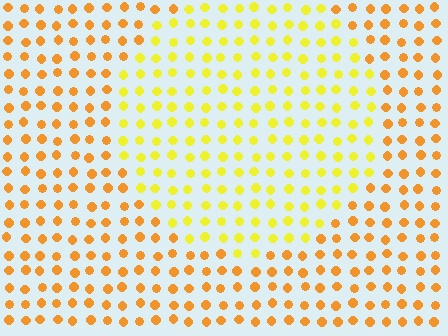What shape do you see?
I see a circle.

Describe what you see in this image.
The image is filled with small orange elements in a uniform arrangement. A circle-shaped region is visible where the elements are tinted to a slightly different hue, forming a subtle color boundary.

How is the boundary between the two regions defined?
The boundary is defined purely by a slight shift in hue (about 30 degrees). Spacing, size, and orientation are identical on both sides.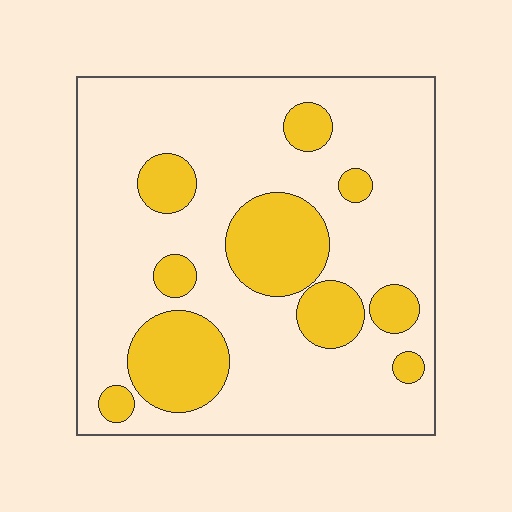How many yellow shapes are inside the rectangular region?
10.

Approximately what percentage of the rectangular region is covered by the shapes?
Approximately 25%.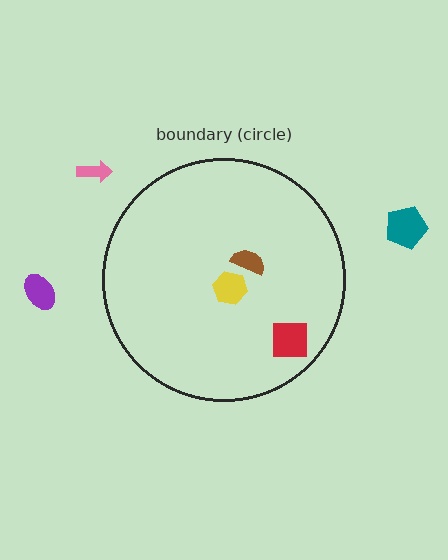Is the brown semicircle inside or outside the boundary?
Inside.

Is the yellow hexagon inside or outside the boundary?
Inside.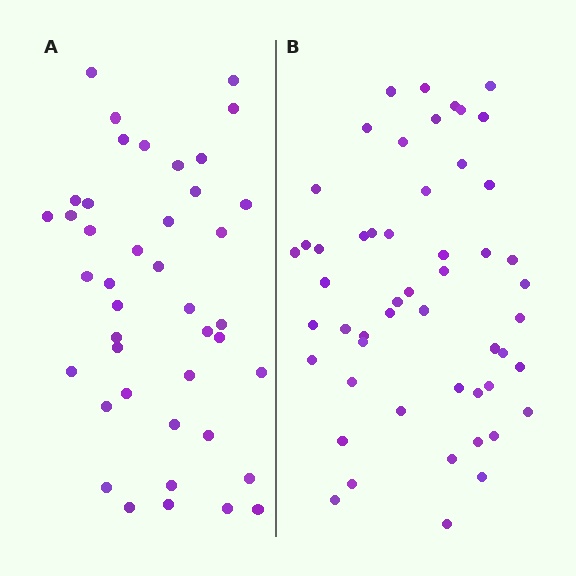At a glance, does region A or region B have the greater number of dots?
Region B (the right region) has more dots.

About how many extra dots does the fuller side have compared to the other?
Region B has roughly 10 or so more dots than region A.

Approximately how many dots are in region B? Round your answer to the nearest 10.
About 50 dots. (The exact count is 52, which rounds to 50.)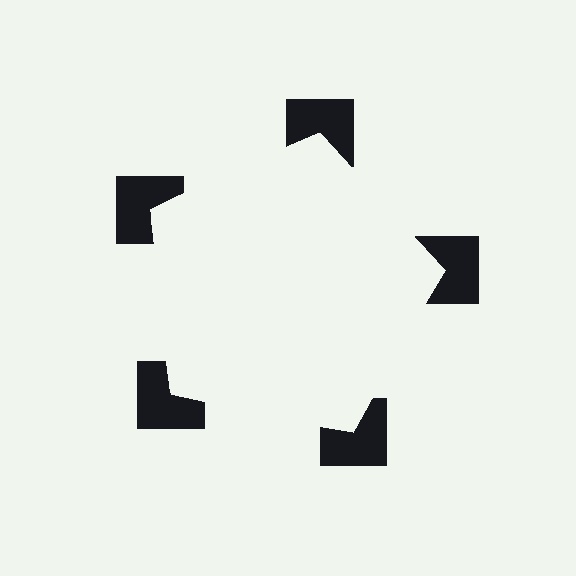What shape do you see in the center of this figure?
An illusory pentagon — its edges are inferred from the aligned wedge cuts in the notched squares, not physically drawn.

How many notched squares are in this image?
There are 5 — one at each vertex of the illusory pentagon.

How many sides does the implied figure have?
5 sides.